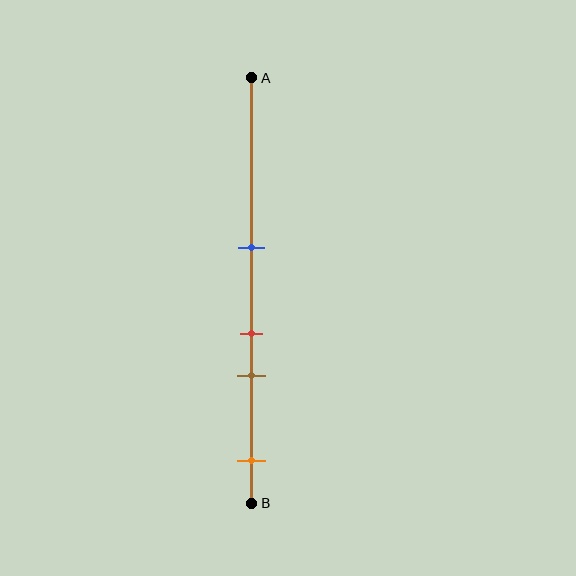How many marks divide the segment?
There are 4 marks dividing the segment.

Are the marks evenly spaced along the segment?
No, the marks are not evenly spaced.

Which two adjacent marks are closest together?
The red and brown marks are the closest adjacent pair.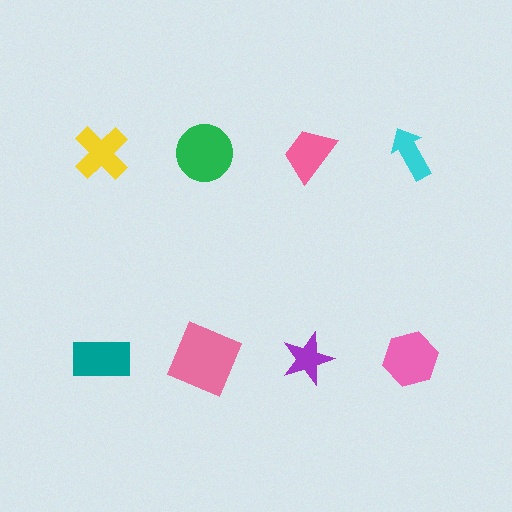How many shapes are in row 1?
4 shapes.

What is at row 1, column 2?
A green circle.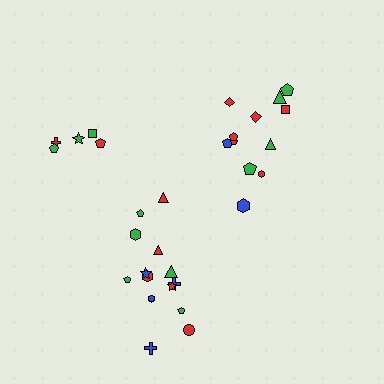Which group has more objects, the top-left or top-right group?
The top-right group.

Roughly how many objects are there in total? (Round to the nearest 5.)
Roughly 30 objects in total.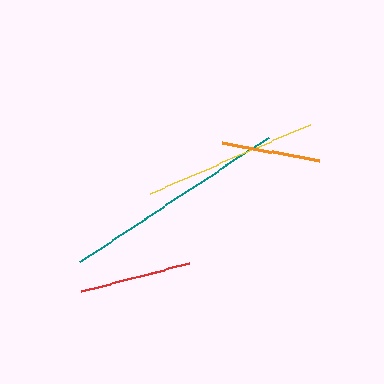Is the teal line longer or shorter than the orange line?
The teal line is longer than the orange line.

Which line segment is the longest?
The teal line is the longest at approximately 226 pixels.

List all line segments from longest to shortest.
From longest to shortest: teal, yellow, red, orange.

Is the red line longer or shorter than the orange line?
The red line is longer than the orange line.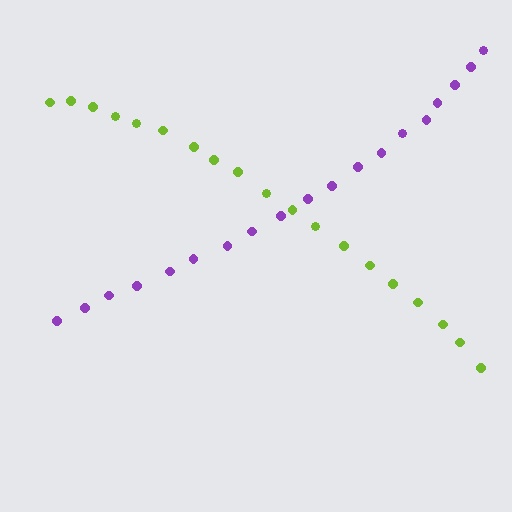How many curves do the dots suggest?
There are 2 distinct paths.